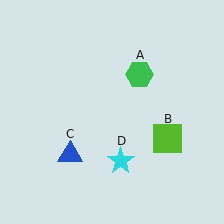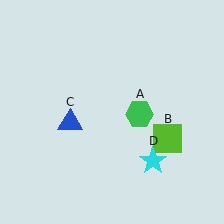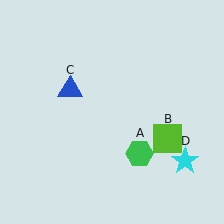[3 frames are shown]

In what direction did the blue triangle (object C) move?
The blue triangle (object C) moved up.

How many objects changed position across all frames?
3 objects changed position: green hexagon (object A), blue triangle (object C), cyan star (object D).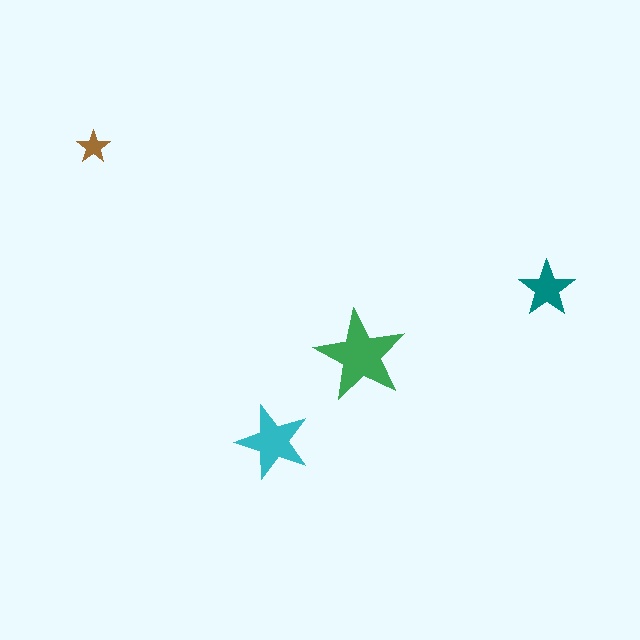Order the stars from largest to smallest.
the green one, the cyan one, the teal one, the brown one.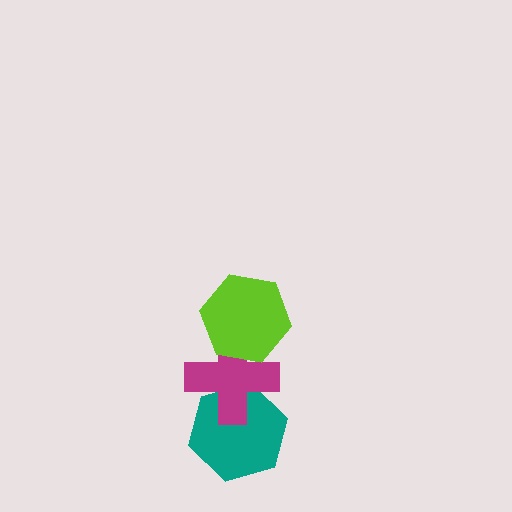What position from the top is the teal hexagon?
The teal hexagon is 3rd from the top.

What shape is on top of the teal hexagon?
The magenta cross is on top of the teal hexagon.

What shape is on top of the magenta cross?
The lime hexagon is on top of the magenta cross.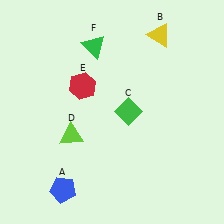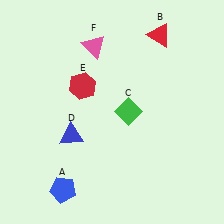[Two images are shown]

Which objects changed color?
B changed from yellow to red. D changed from lime to blue. F changed from green to pink.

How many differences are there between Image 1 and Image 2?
There are 3 differences between the two images.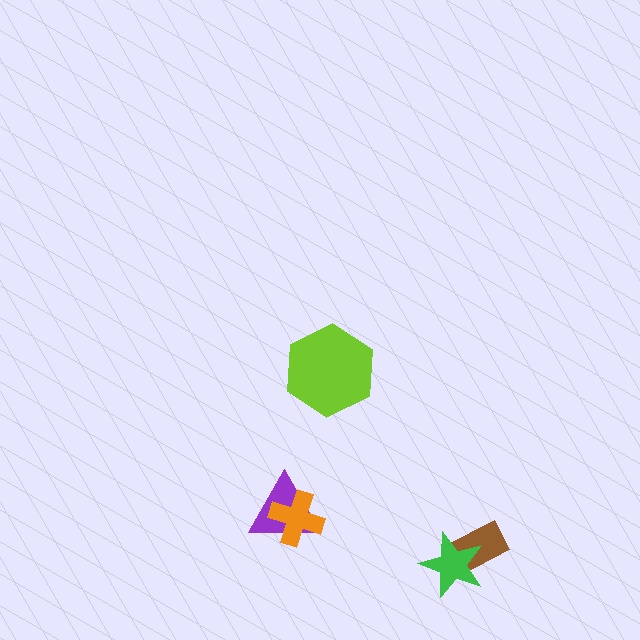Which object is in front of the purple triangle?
The orange cross is in front of the purple triangle.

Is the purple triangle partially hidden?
Yes, it is partially covered by another shape.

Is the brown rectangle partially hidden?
Yes, it is partially covered by another shape.